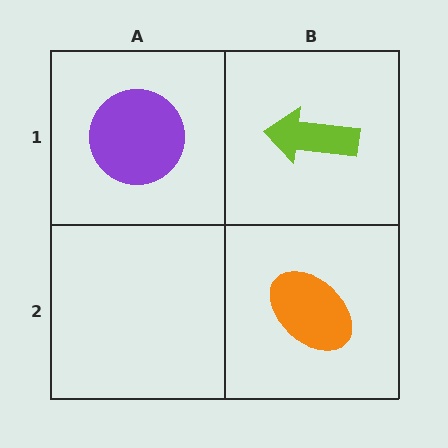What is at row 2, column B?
An orange ellipse.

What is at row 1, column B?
A lime arrow.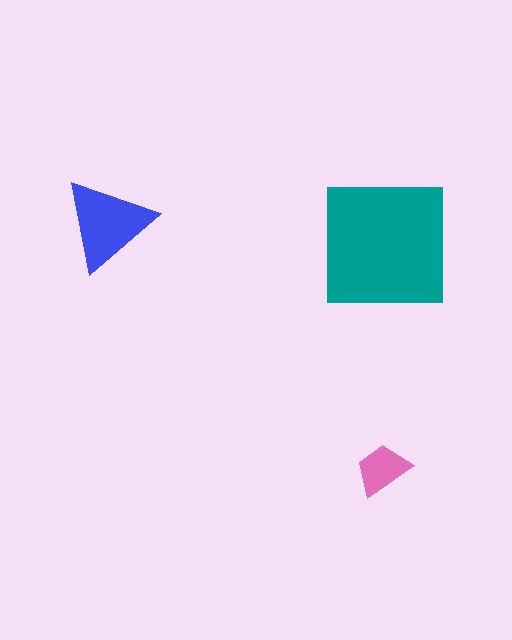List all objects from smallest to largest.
The pink trapezoid, the blue triangle, the teal square.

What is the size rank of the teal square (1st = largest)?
1st.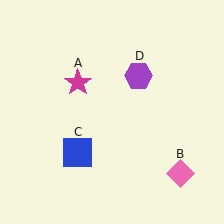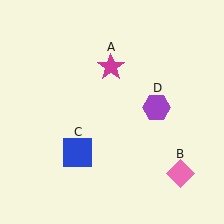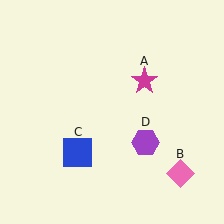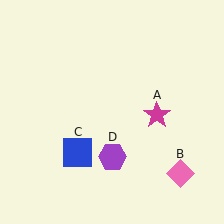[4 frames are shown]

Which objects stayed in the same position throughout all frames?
Pink diamond (object B) and blue square (object C) remained stationary.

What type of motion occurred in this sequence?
The magenta star (object A), purple hexagon (object D) rotated clockwise around the center of the scene.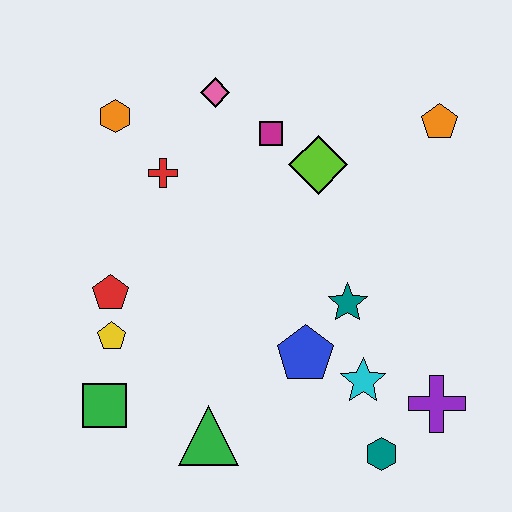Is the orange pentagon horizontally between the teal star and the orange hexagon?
No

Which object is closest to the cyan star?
The blue pentagon is closest to the cyan star.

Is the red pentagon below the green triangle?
No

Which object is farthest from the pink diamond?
The teal hexagon is farthest from the pink diamond.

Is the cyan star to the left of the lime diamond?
No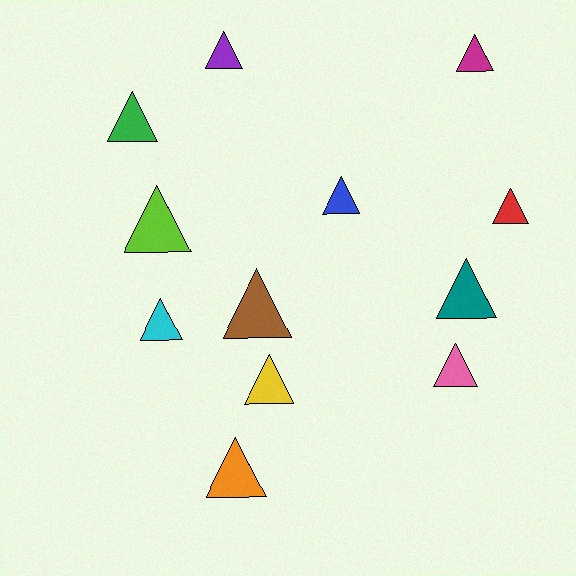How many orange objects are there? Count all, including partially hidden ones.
There is 1 orange object.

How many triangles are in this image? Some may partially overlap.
There are 12 triangles.